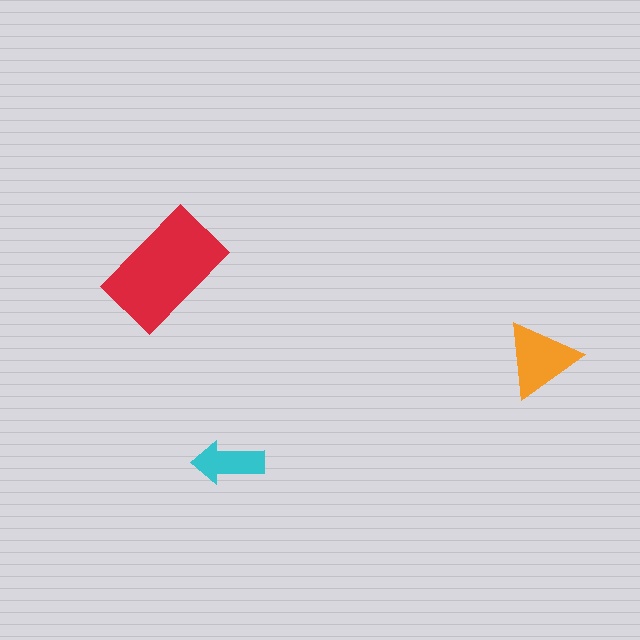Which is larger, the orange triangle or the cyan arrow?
The orange triangle.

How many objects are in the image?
There are 3 objects in the image.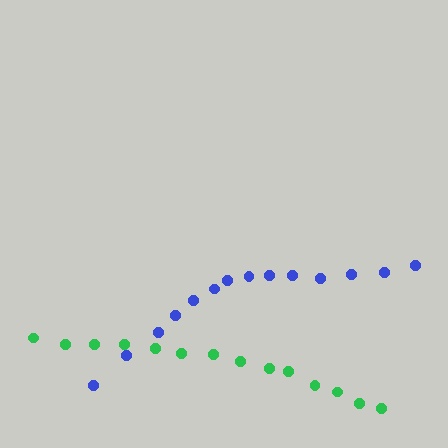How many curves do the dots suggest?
There are 2 distinct paths.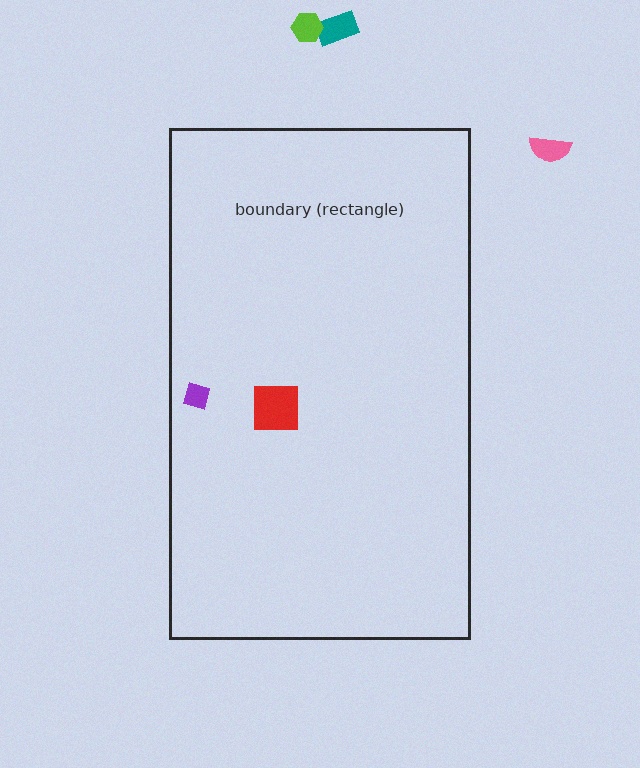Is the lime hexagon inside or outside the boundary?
Outside.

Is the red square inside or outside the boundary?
Inside.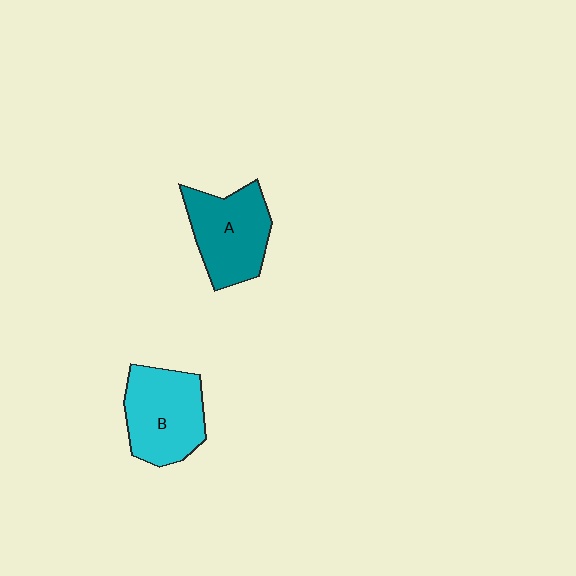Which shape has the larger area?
Shape B (cyan).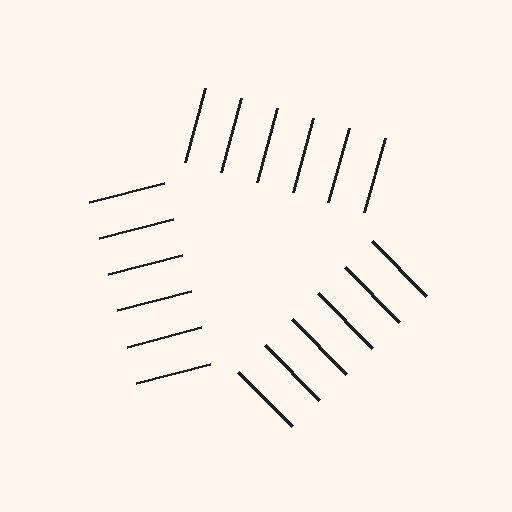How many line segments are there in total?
18 — 6 along each of the 3 edges.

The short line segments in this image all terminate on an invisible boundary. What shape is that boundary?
An illusory triangle — the line segments terminate on its edges but no continuous stroke is drawn.